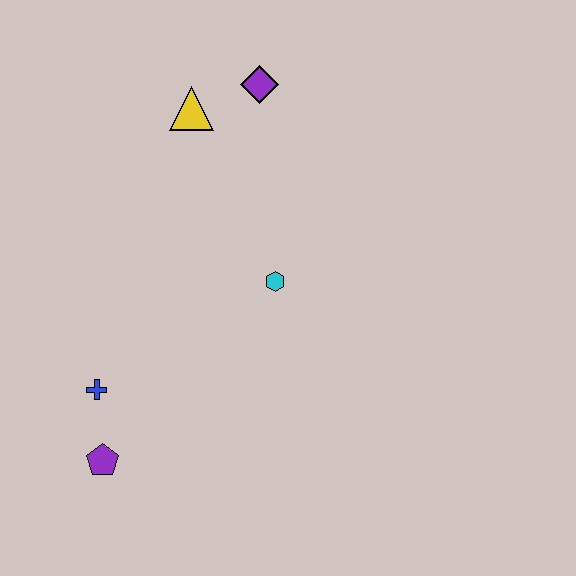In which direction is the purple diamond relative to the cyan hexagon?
The purple diamond is above the cyan hexagon.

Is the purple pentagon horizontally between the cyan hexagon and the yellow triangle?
No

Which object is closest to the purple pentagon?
The blue cross is closest to the purple pentagon.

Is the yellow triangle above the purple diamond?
No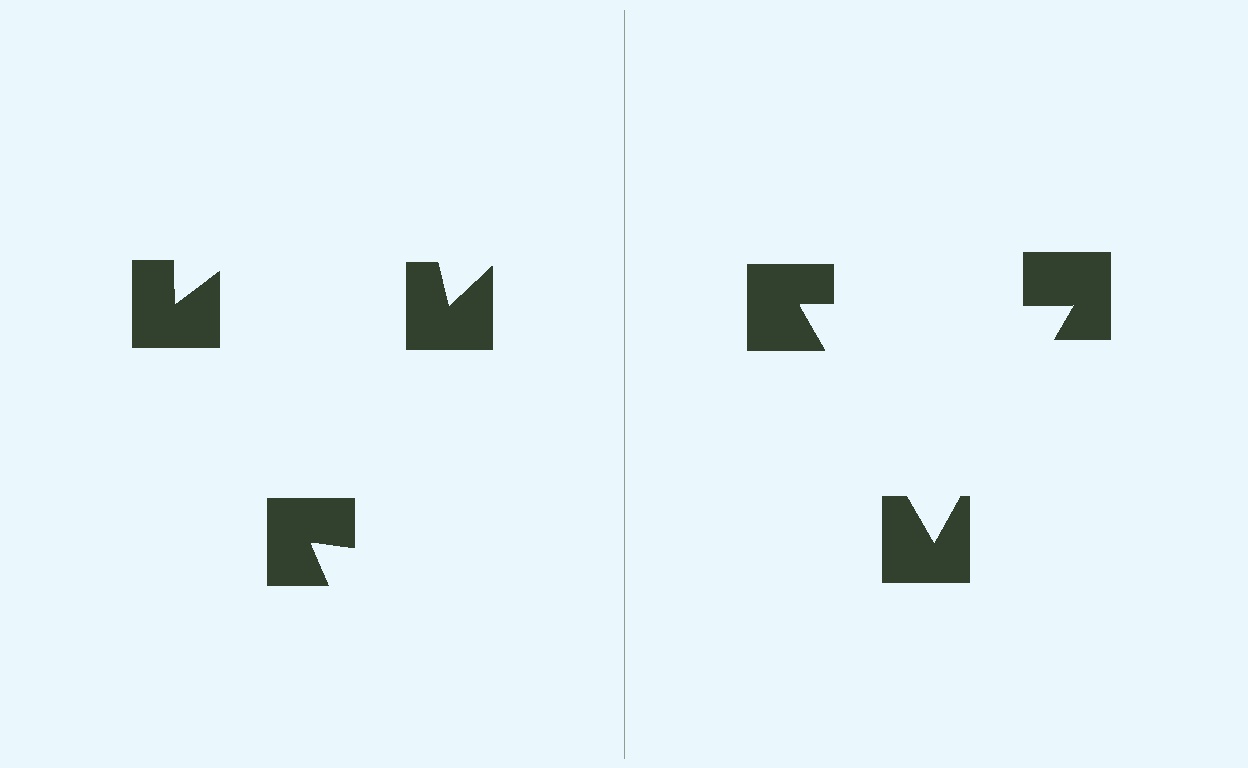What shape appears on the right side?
An illusory triangle.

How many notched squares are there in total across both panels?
6 — 3 on each side.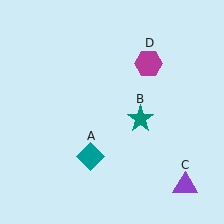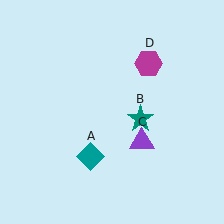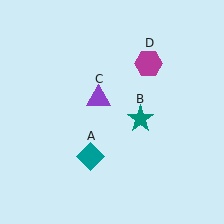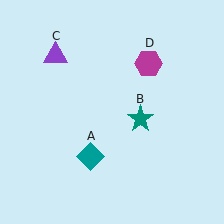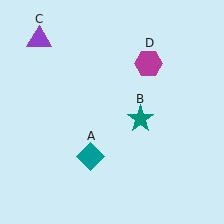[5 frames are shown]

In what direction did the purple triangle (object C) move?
The purple triangle (object C) moved up and to the left.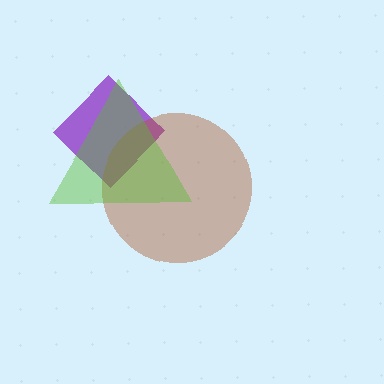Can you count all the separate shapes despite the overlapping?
Yes, there are 3 separate shapes.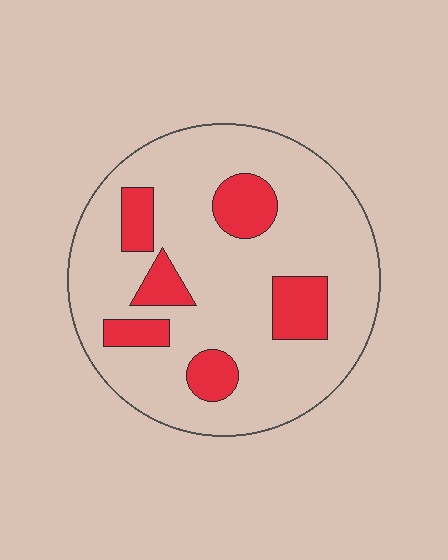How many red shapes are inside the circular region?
6.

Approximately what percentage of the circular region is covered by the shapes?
Approximately 20%.